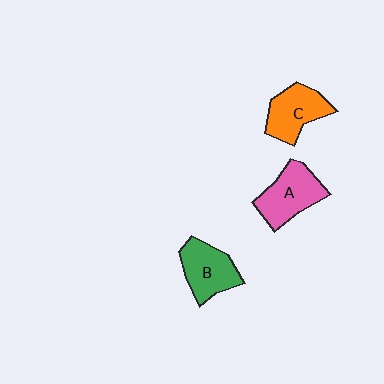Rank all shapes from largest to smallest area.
From largest to smallest: A (pink), B (green), C (orange).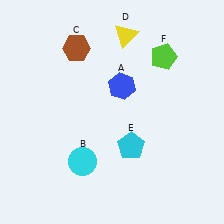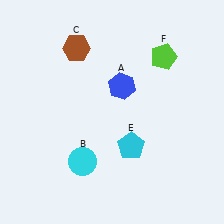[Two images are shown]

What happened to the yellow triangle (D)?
The yellow triangle (D) was removed in Image 2. It was in the top-right area of Image 1.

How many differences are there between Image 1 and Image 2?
There is 1 difference between the two images.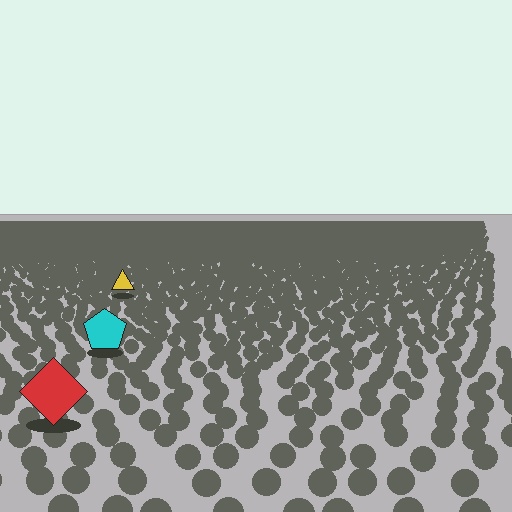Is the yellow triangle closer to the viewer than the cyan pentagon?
No. The cyan pentagon is closer — you can tell from the texture gradient: the ground texture is coarser near it.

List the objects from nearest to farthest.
From nearest to farthest: the red diamond, the cyan pentagon, the yellow triangle.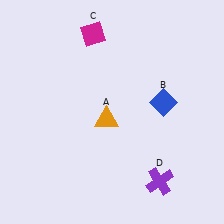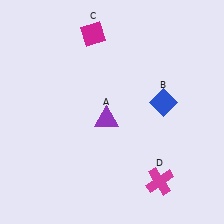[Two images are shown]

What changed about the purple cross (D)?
In Image 1, D is purple. In Image 2, it changed to magenta.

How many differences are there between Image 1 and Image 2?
There are 2 differences between the two images.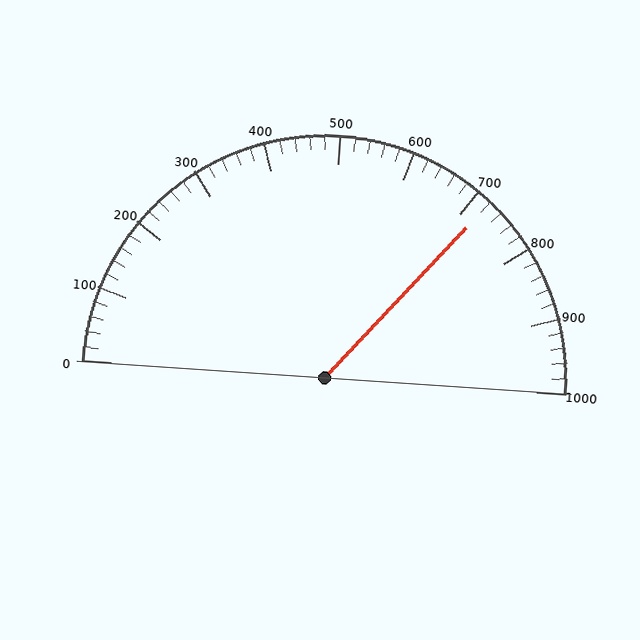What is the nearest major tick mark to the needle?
The nearest major tick mark is 700.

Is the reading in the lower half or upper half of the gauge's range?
The reading is in the upper half of the range (0 to 1000).